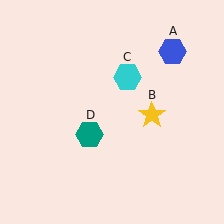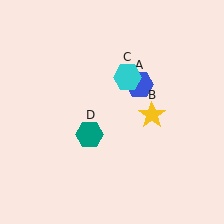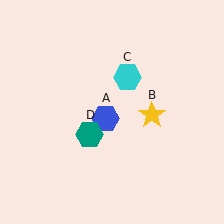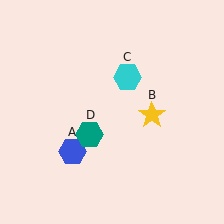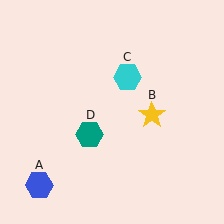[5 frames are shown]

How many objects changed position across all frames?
1 object changed position: blue hexagon (object A).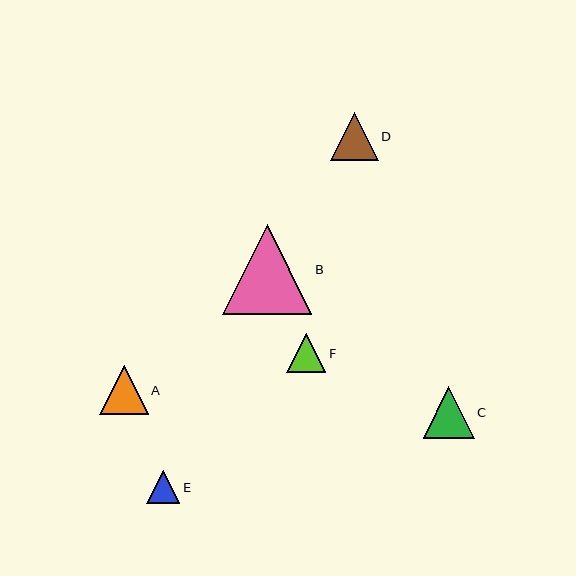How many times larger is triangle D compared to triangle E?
Triangle D is approximately 1.4 times the size of triangle E.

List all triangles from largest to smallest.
From largest to smallest: B, C, A, D, F, E.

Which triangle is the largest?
Triangle B is the largest with a size of approximately 90 pixels.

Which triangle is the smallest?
Triangle E is the smallest with a size of approximately 34 pixels.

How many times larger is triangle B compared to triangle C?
Triangle B is approximately 1.8 times the size of triangle C.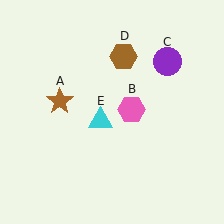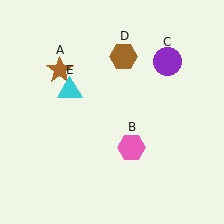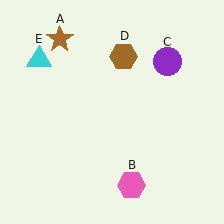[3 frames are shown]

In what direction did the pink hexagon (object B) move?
The pink hexagon (object B) moved down.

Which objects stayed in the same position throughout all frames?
Purple circle (object C) and brown hexagon (object D) remained stationary.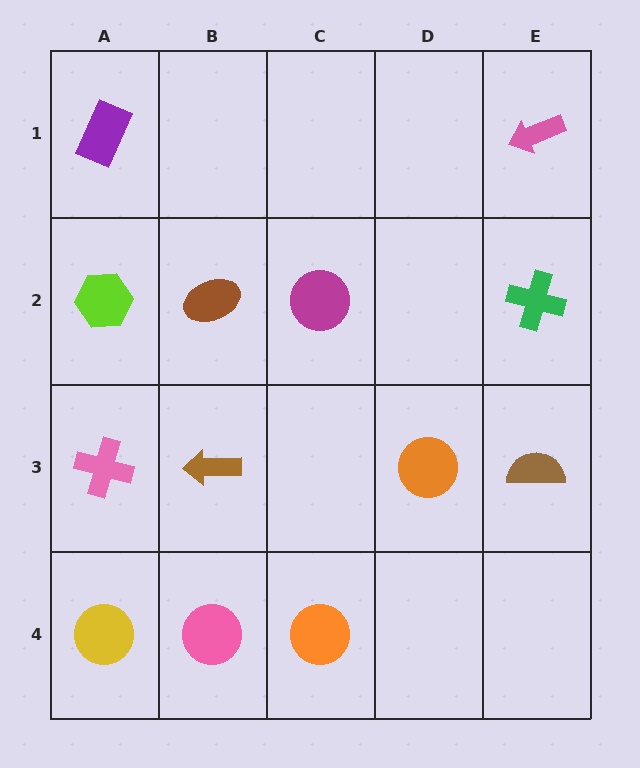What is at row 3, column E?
A brown semicircle.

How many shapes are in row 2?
4 shapes.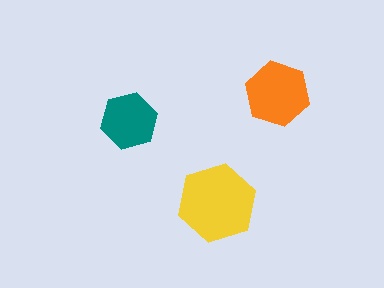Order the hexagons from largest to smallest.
the yellow one, the orange one, the teal one.